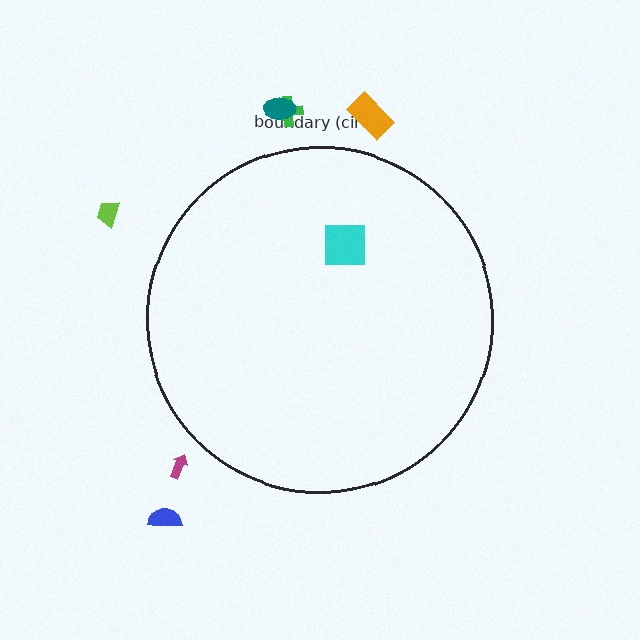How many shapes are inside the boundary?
1 inside, 6 outside.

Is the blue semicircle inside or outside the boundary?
Outside.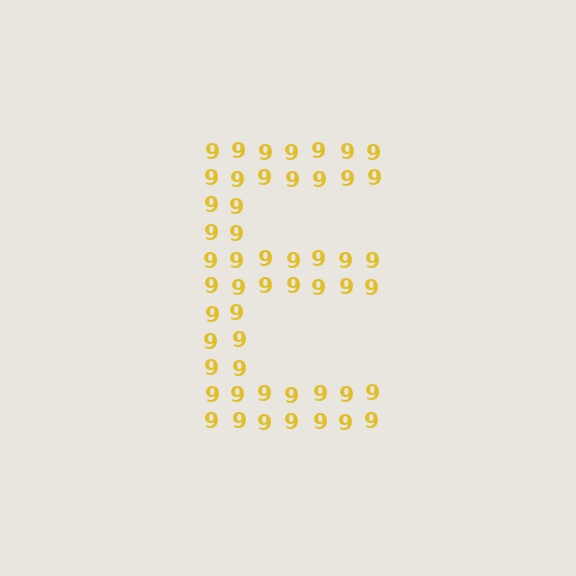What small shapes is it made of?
It is made of small digit 9's.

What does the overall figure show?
The overall figure shows the letter E.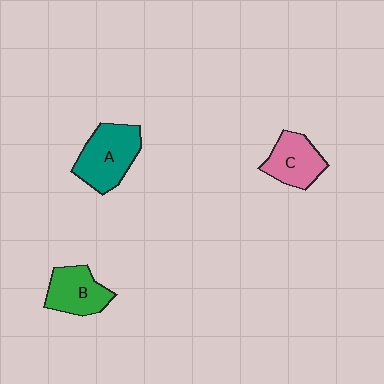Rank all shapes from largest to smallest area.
From largest to smallest: A (teal), B (green), C (pink).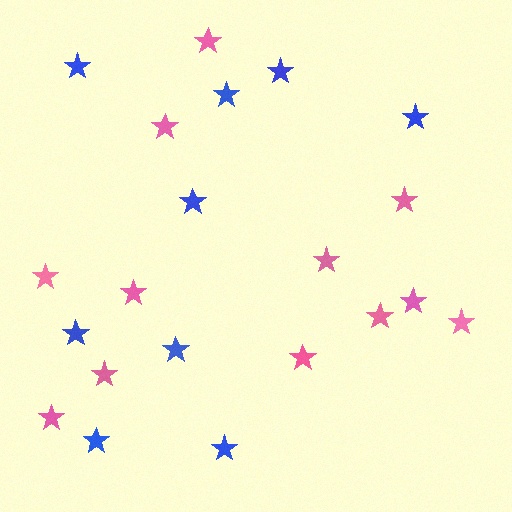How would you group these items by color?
There are 2 groups: one group of blue stars (9) and one group of pink stars (12).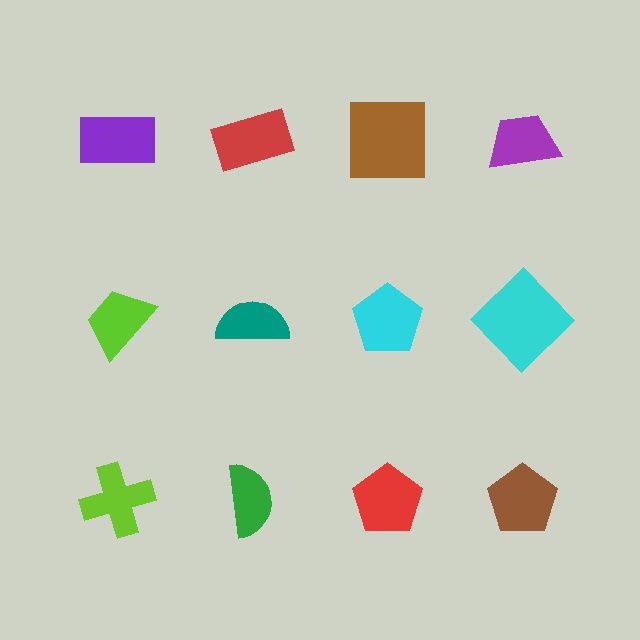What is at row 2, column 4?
A cyan diamond.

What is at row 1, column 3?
A brown square.